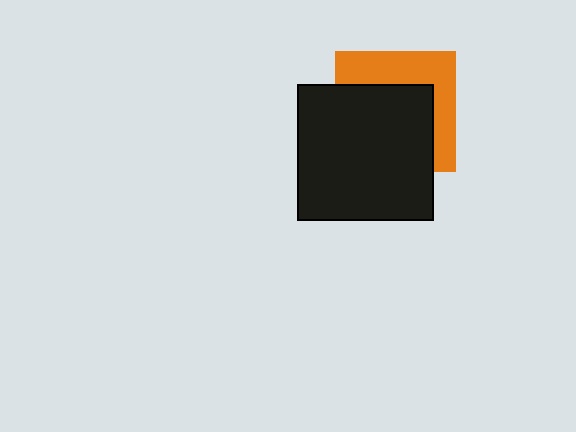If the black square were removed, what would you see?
You would see the complete orange square.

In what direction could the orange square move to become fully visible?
The orange square could move toward the upper-right. That would shift it out from behind the black square entirely.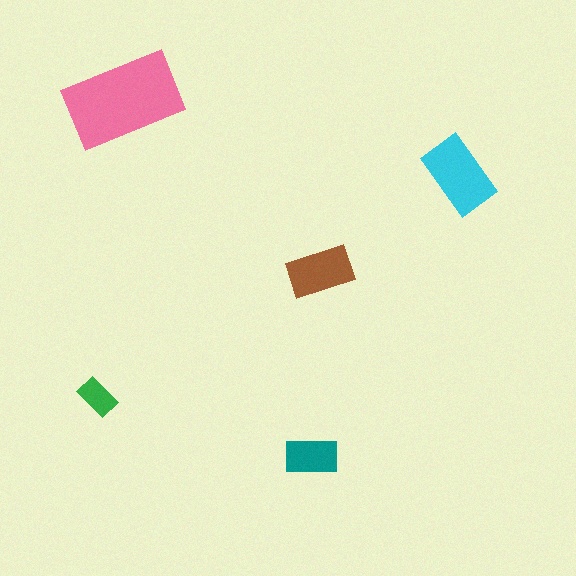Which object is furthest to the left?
The green rectangle is leftmost.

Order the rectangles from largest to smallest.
the pink one, the cyan one, the brown one, the teal one, the green one.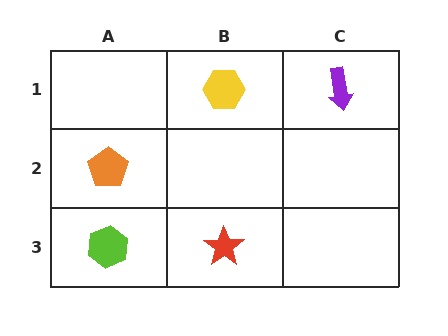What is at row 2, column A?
An orange pentagon.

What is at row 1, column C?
A purple arrow.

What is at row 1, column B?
A yellow hexagon.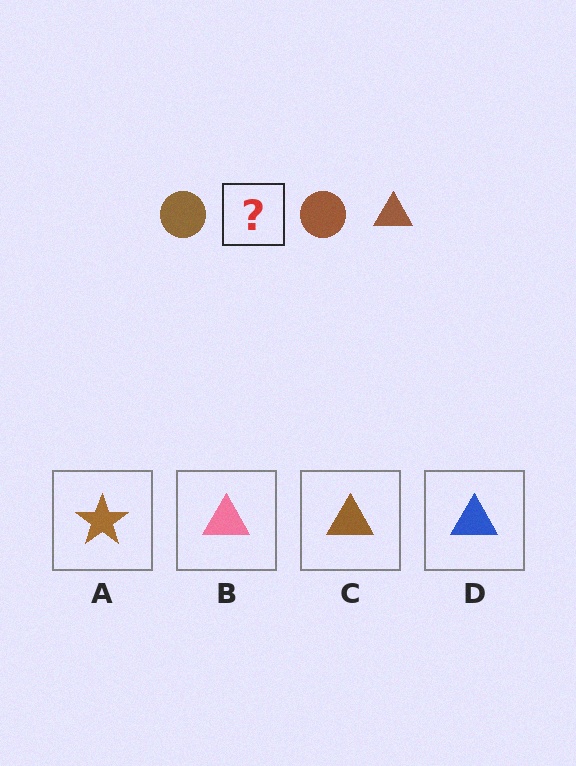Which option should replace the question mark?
Option C.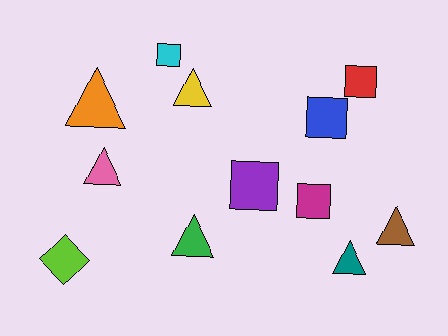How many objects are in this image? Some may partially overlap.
There are 12 objects.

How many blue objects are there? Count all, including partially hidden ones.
There is 1 blue object.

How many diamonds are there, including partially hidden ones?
There is 1 diamond.